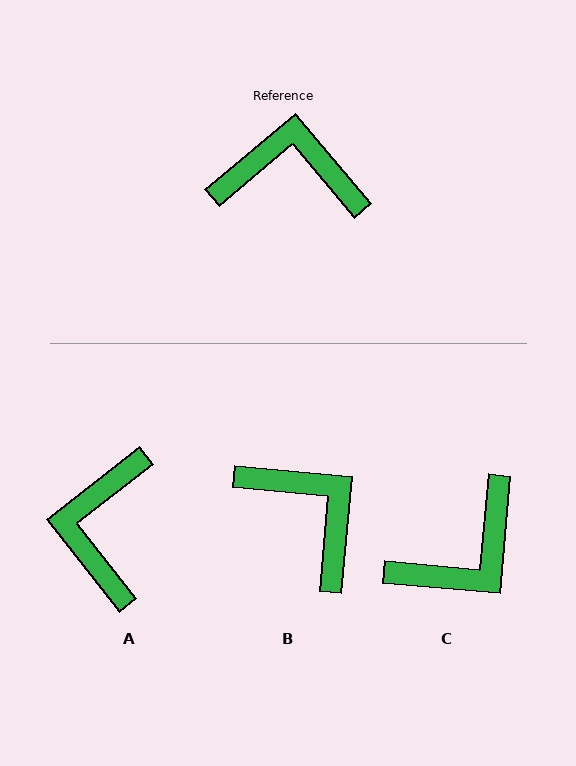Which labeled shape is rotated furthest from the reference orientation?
C, about 135 degrees away.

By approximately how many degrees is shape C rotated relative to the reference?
Approximately 135 degrees clockwise.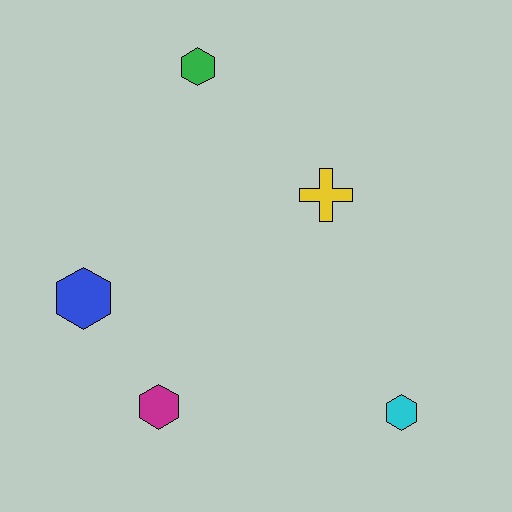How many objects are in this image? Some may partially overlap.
There are 5 objects.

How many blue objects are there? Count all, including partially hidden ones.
There is 1 blue object.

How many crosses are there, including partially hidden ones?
There is 1 cross.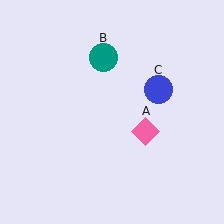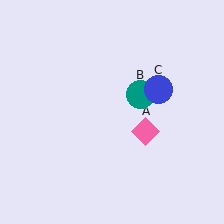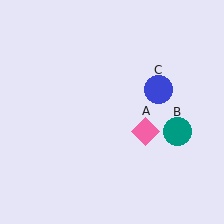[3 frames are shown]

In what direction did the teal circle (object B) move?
The teal circle (object B) moved down and to the right.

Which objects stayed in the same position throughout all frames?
Pink diamond (object A) and blue circle (object C) remained stationary.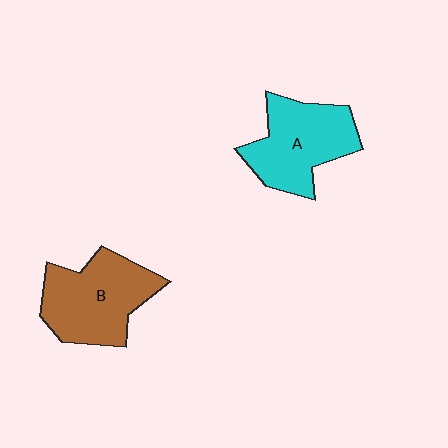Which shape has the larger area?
Shape B (brown).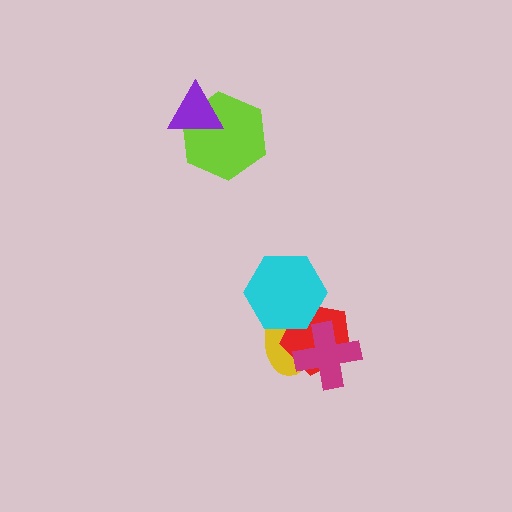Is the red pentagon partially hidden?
Yes, it is partially covered by another shape.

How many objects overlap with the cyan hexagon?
2 objects overlap with the cyan hexagon.